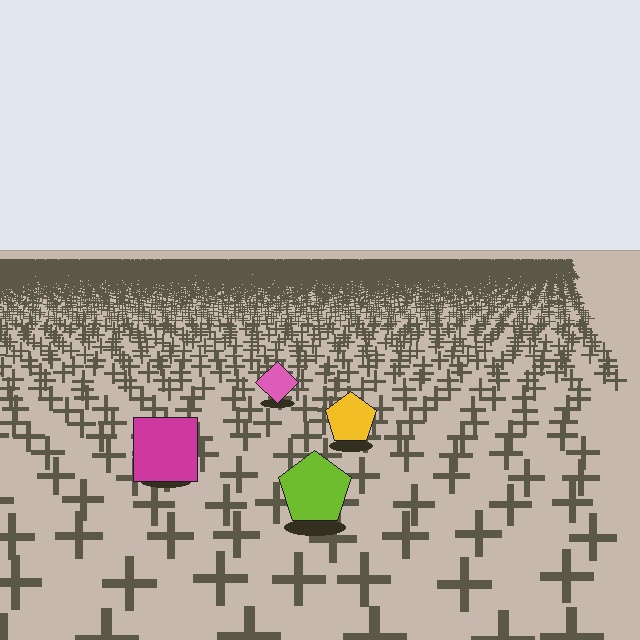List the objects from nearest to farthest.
From nearest to farthest: the lime pentagon, the magenta square, the yellow pentagon, the pink diamond.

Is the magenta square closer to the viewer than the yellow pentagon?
Yes. The magenta square is closer — you can tell from the texture gradient: the ground texture is coarser near it.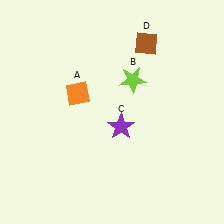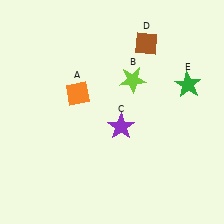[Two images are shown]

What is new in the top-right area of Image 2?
A green star (E) was added in the top-right area of Image 2.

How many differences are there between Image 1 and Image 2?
There is 1 difference between the two images.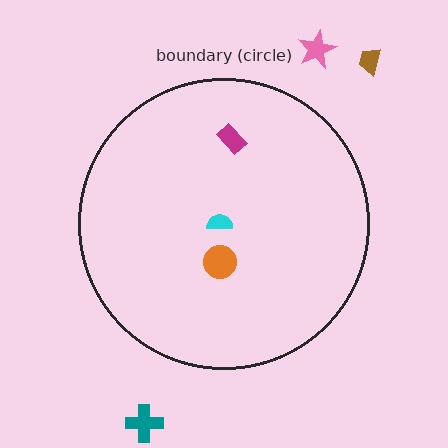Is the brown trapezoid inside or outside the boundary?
Outside.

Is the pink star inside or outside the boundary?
Outside.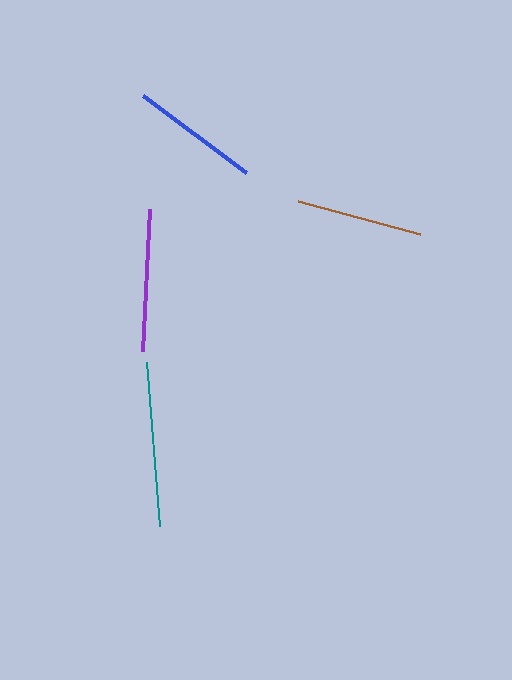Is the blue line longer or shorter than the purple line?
The purple line is longer than the blue line.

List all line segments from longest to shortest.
From longest to shortest: teal, purple, blue, brown.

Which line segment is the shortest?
The brown line is the shortest at approximately 126 pixels.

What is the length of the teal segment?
The teal segment is approximately 165 pixels long.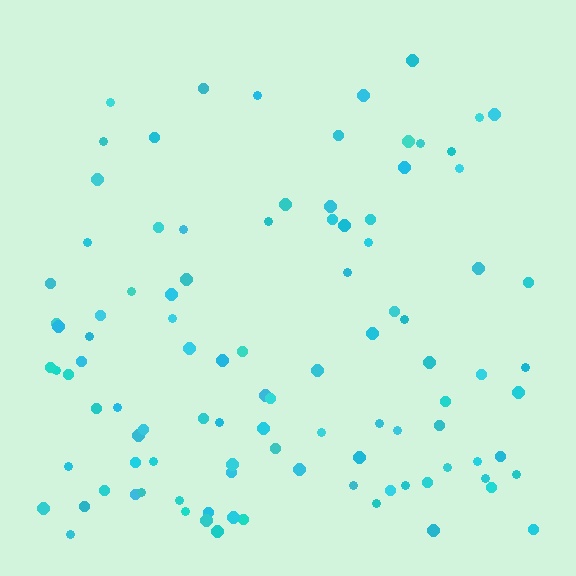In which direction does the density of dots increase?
From top to bottom, with the bottom side densest.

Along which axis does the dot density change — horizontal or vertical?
Vertical.